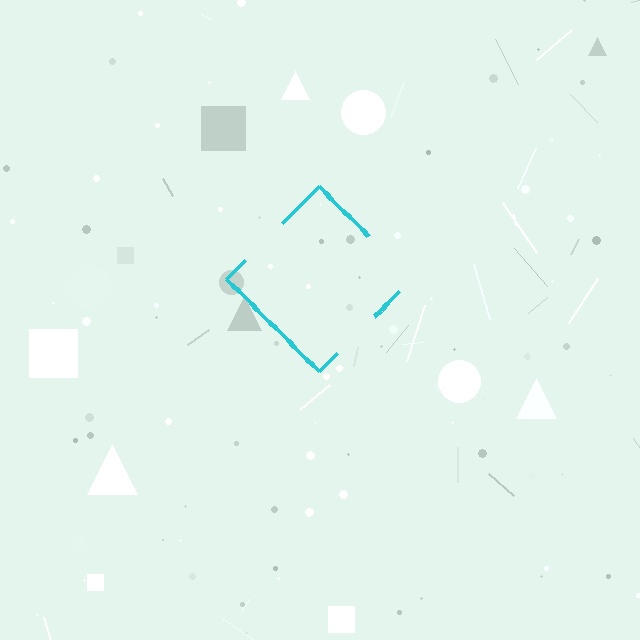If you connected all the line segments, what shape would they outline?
They would outline a diamond.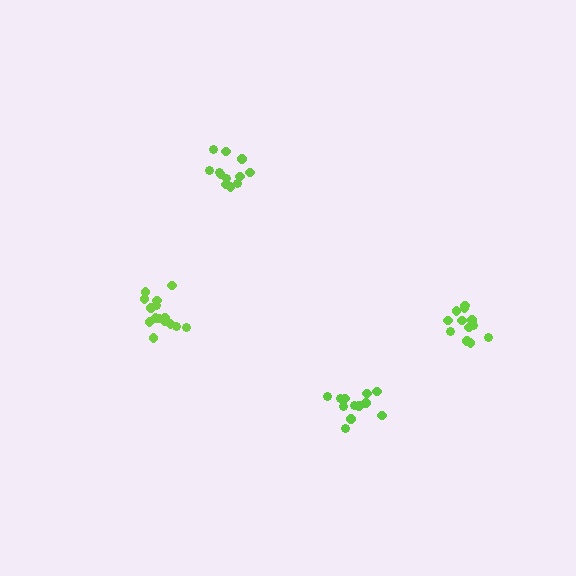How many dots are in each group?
Group 1: 15 dots, Group 2: 12 dots, Group 3: 12 dots, Group 4: 12 dots (51 total).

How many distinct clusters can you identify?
There are 4 distinct clusters.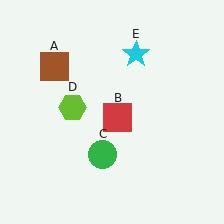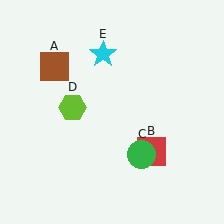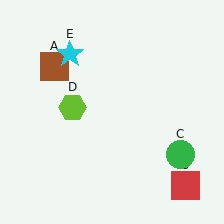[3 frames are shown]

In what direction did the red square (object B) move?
The red square (object B) moved down and to the right.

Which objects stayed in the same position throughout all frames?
Brown square (object A) and lime hexagon (object D) remained stationary.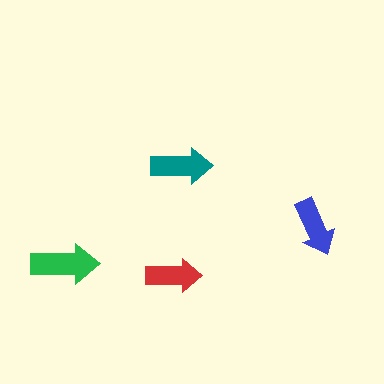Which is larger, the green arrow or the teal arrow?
The green one.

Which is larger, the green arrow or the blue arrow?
The green one.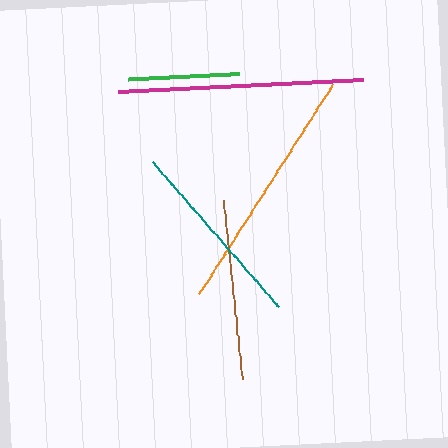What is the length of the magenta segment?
The magenta segment is approximately 245 pixels long.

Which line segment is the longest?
The orange line is the longest at approximately 248 pixels.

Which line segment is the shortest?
The green line is the shortest at approximately 111 pixels.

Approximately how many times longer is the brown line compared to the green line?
The brown line is approximately 1.6 times the length of the green line.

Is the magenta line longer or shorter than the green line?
The magenta line is longer than the green line.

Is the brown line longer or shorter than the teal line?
The teal line is longer than the brown line.